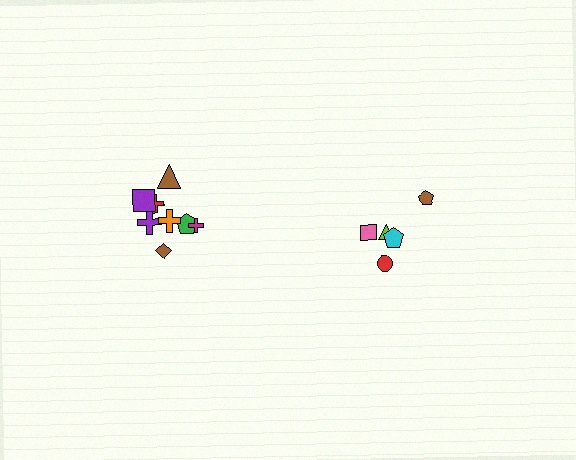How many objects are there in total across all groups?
There are 13 objects.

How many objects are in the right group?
There are 5 objects.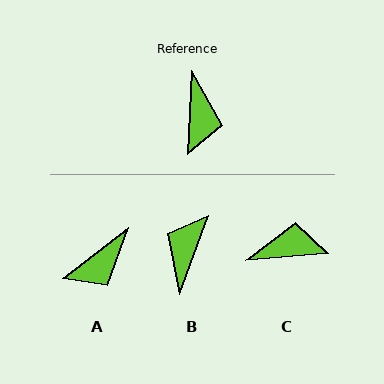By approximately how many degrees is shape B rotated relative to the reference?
Approximately 162 degrees counter-clockwise.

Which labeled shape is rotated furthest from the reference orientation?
B, about 162 degrees away.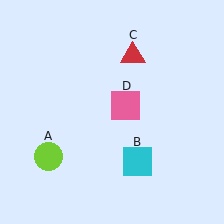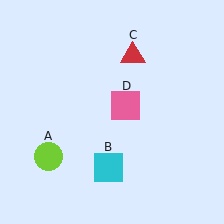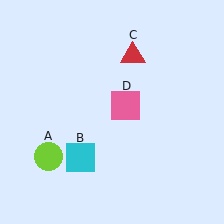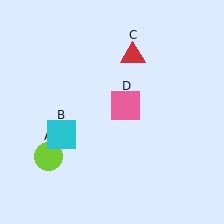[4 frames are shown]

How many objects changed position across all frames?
1 object changed position: cyan square (object B).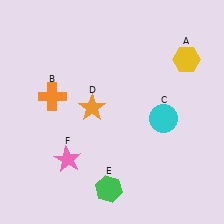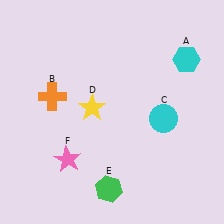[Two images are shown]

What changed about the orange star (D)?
In Image 1, D is orange. In Image 2, it changed to yellow.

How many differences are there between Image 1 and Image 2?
There are 2 differences between the two images.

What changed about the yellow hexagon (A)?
In Image 1, A is yellow. In Image 2, it changed to cyan.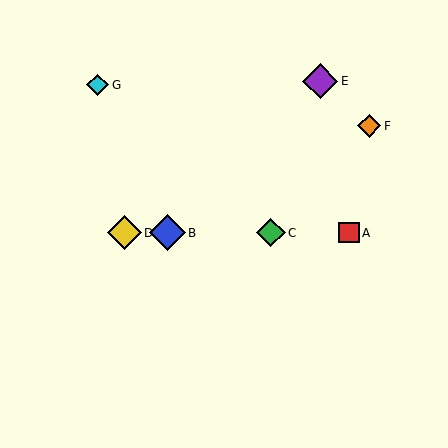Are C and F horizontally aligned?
No, C is at y≈233 and F is at y≈126.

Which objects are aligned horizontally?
Objects A, B, C, D are aligned horizontally.